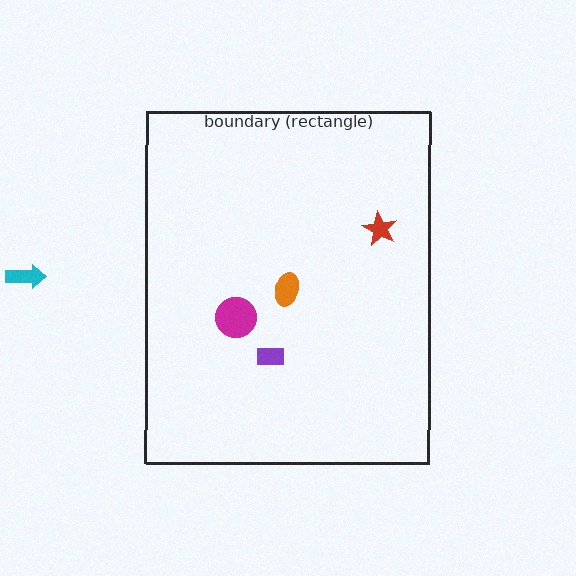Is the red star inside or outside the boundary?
Inside.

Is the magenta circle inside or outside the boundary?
Inside.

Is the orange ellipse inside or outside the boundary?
Inside.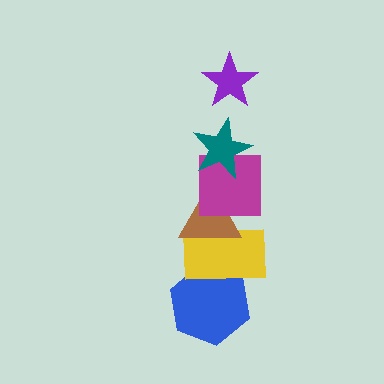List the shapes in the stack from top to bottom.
From top to bottom: the purple star, the teal star, the magenta square, the brown triangle, the yellow rectangle, the blue hexagon.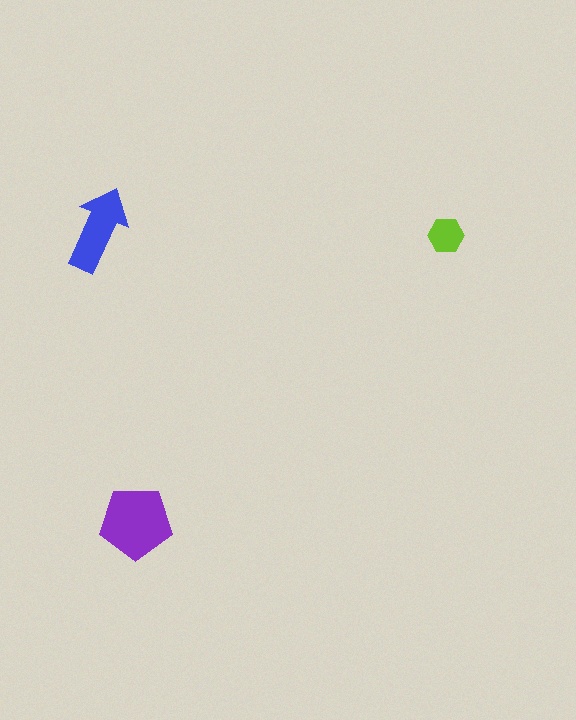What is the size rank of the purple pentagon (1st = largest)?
1st.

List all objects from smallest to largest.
The lime hexagon, the blue arrow, the purple pentagon.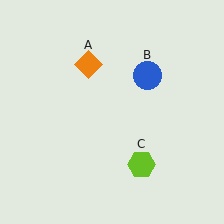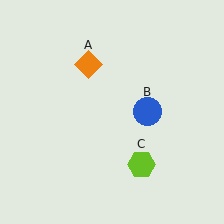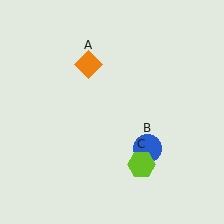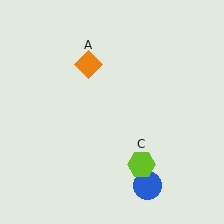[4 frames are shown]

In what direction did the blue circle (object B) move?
The blue circle (object B) moved down.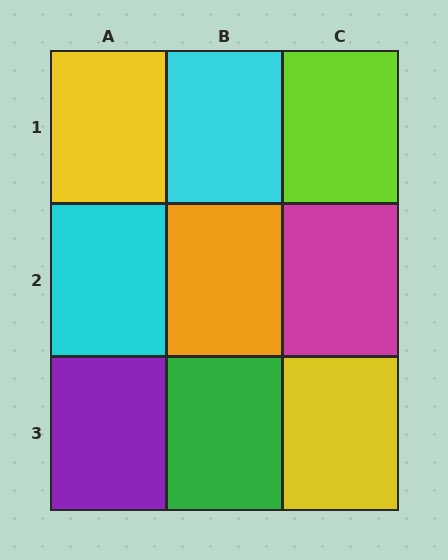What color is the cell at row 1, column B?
Cyan.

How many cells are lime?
1 cell is lime.